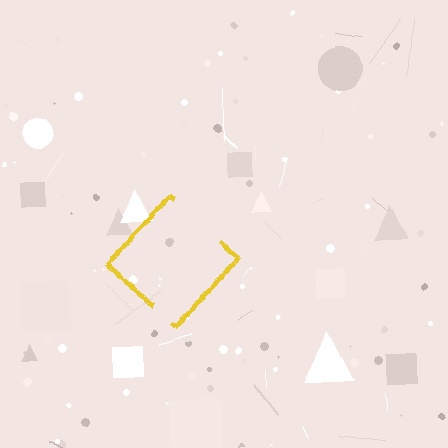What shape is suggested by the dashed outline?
The dashed outline suggests a diamond.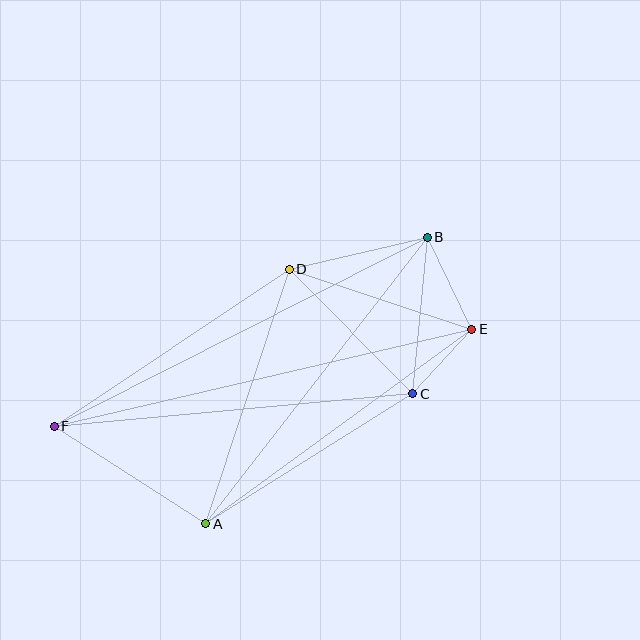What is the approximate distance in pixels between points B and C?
The distance between B and C is approximately 157 pixels.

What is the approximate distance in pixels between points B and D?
The distance between B and D is approximately 142 pixels.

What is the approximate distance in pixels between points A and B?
The distance between A and B is approximately 362 pixels.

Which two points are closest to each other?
Points C and E are closest to each other.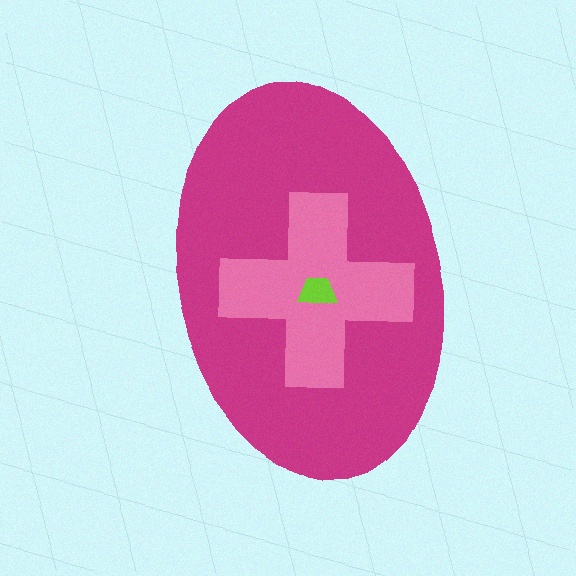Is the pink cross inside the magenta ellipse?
Yes.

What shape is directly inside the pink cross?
The lime trapezoid.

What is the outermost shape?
The magenta ellipse.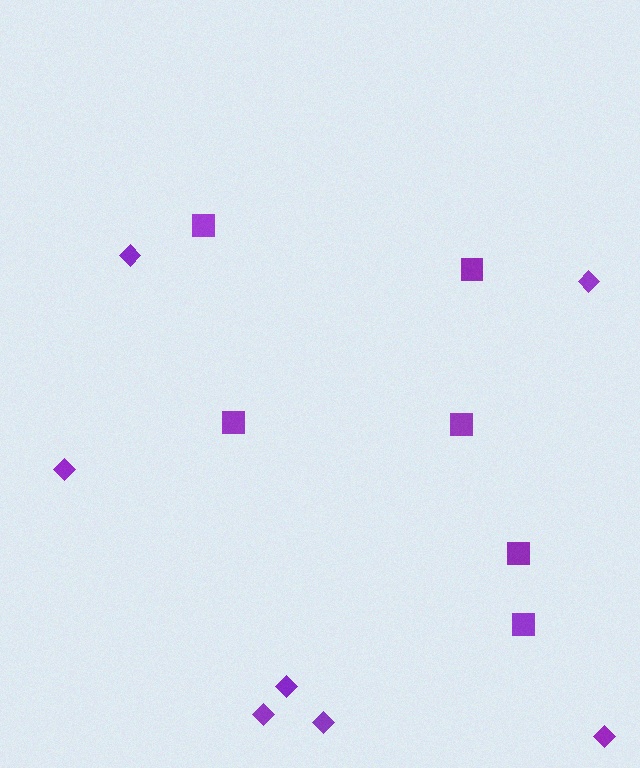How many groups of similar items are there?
There are 2 groups: one group of diamonds (7) and one group of squares (6).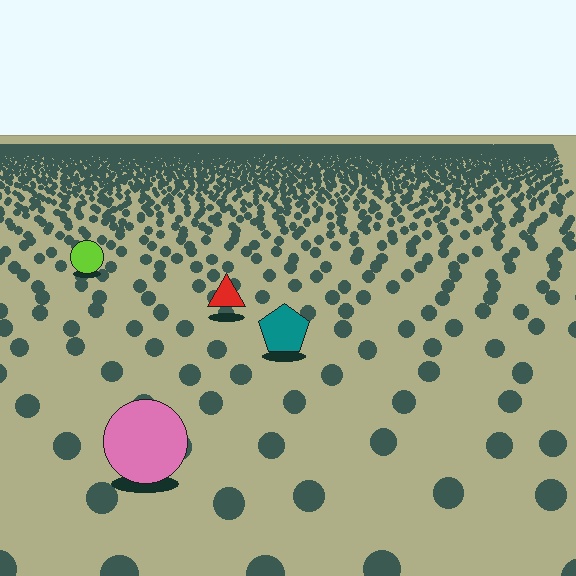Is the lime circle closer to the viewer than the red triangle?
No. The red triangle is closer — you can tell from the texture gradient: the ground texture is coarser near it.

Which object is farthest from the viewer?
The lime circle is farthest from the viewer. It appears smaller and the ground texture around it is denser.